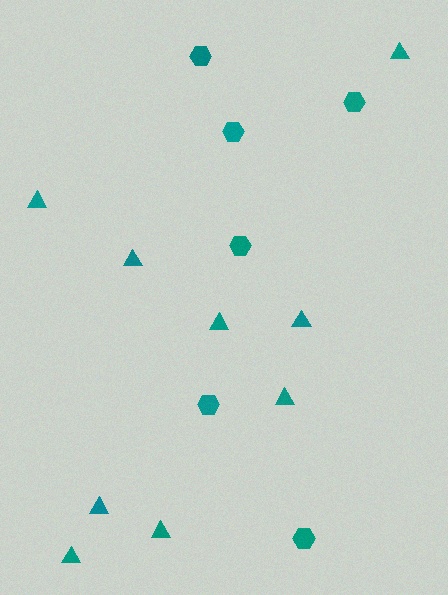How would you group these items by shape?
There are 2 groups: one group of hexagons (6) and one group of triangles (9).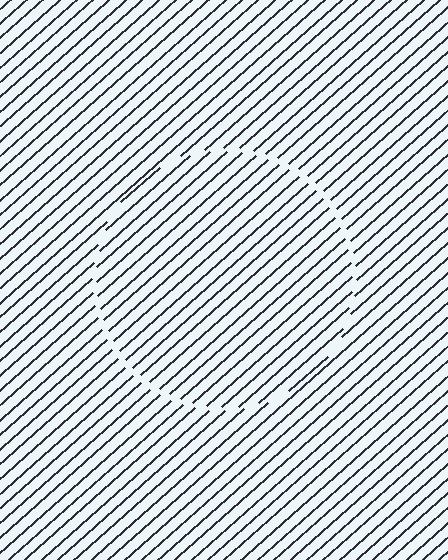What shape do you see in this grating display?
An illusory circle. The interior of the shape contains the same grating, shifted by half a period — the contour is defined by the phase discontinuity where line-ends from the inner and outer gratings abut.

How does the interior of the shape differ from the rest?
The interior of the shape contains the same grating, shifted by half a period — the contour is defined by the phase discontinuity where line-ends from the inner and outer gratings abut.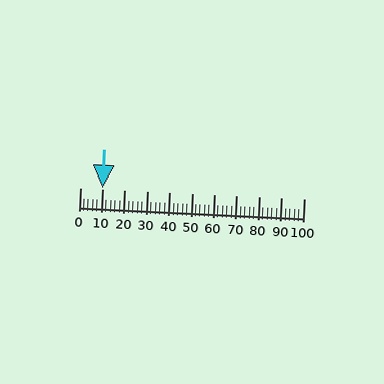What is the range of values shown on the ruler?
The ruler shows values from 0 to 100.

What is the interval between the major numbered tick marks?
The major tick marks are spaced 10 units apart.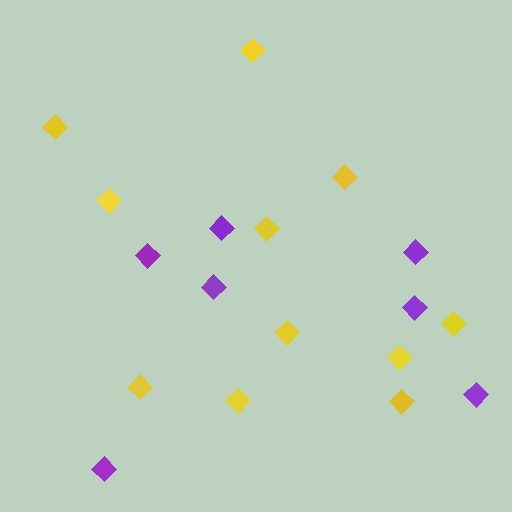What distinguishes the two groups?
There are 2 groups: one group of yellow diamonds (11) and one group of purple diamonds (7).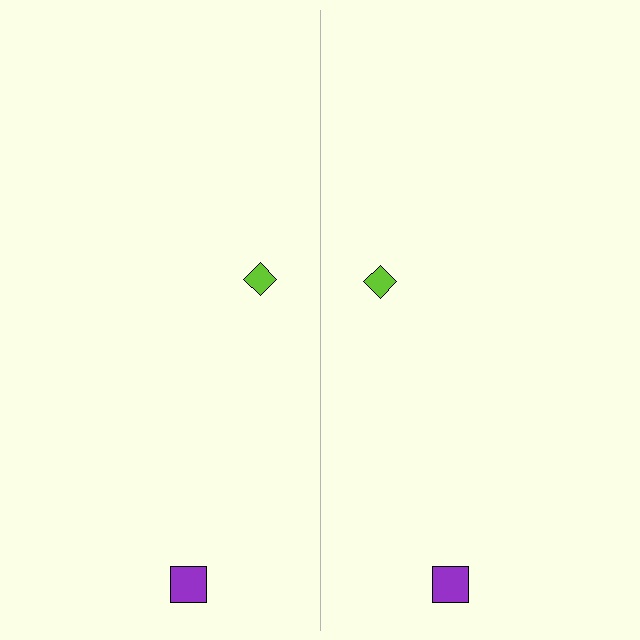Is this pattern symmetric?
Yes, this pattern has bilateral (reflection) symmetry.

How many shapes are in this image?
There are 4 shapes in this image.